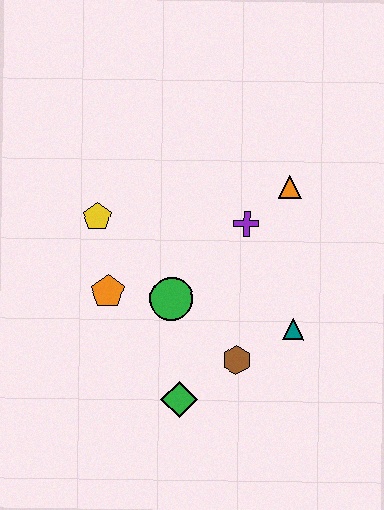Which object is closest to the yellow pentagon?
The orange pentagon is closest to the yellow pentagon.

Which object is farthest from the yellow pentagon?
The teal triangle is farthest from the yellow pentagon.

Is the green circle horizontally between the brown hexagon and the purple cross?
No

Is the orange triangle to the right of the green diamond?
Yes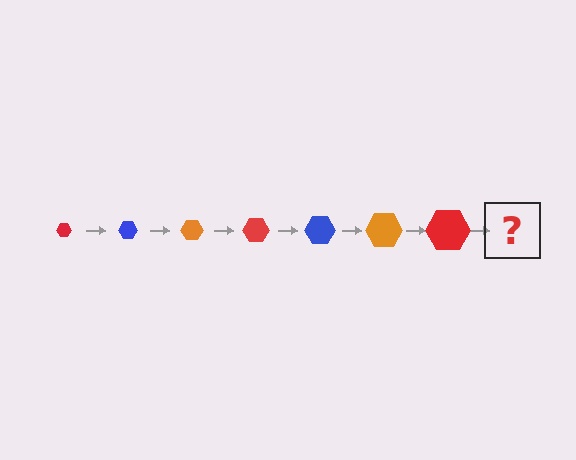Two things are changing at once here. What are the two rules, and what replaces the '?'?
The two rules are that the hexagon grows larger each step and the color cycles through red, blue, and orange. The '?' should be a blue hexagon, larger than the previous one.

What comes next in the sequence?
The next element should be a blue hexagon, larger than the previous one.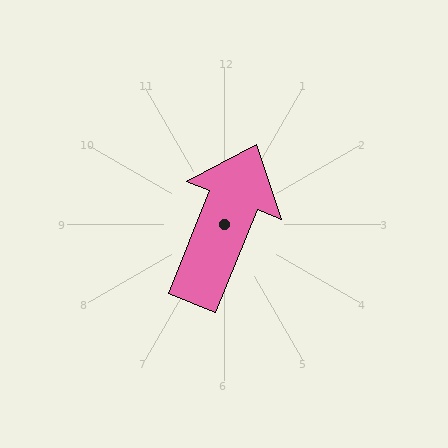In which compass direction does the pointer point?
North.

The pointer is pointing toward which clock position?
Roughly 1 o'clock.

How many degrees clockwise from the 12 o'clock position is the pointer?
Approximately 22 degrees.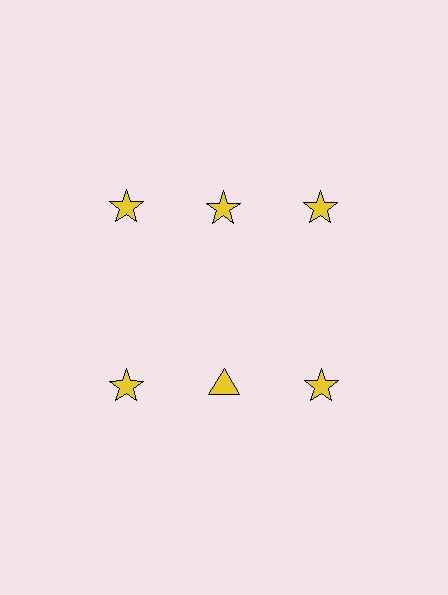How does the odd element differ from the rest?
It has a different shape: triangle instead of star.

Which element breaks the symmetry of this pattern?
The yellow triangle in the second row, second from left column breaks the symmetry. All other shapes are yellow stars.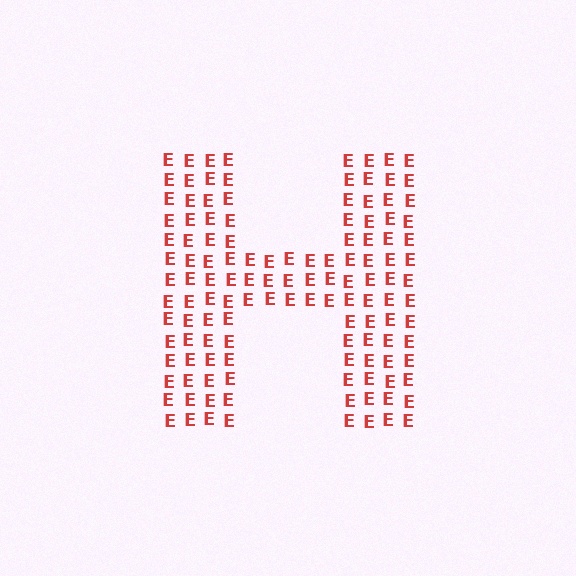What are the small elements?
The small elements are letter E's.